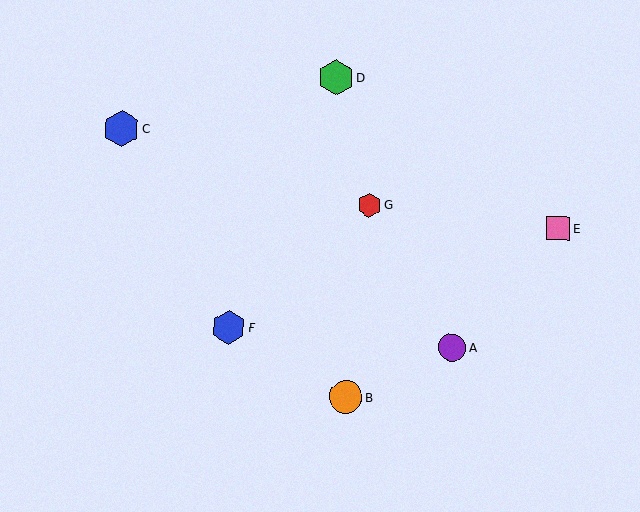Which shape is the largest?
The blue hexagon (labeled C) is the largest.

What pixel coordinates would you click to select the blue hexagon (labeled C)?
Click at (121, 129) to select the blue hexagon C.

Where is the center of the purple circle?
The center of the purple circle is at (452, 348).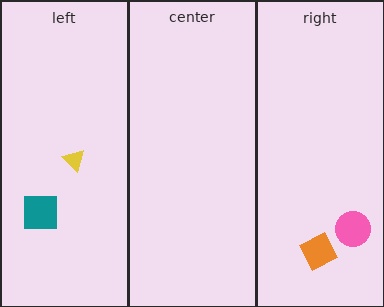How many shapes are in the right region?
2.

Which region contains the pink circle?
The right region.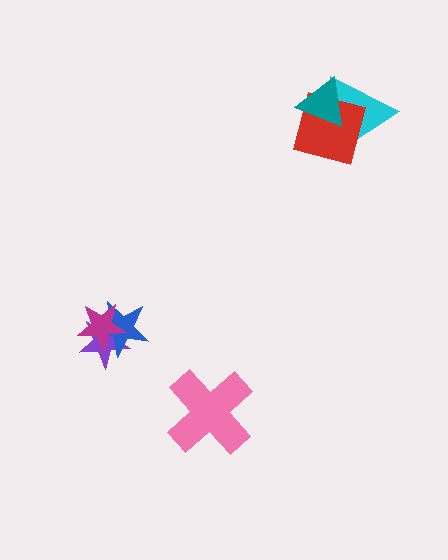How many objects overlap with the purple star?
2 objects overlap with the purple star.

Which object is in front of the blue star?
The magenta star is in front of the blue star.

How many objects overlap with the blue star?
2 objects overlap with the blue star.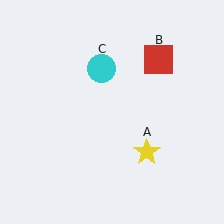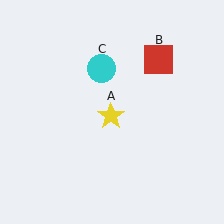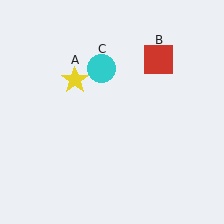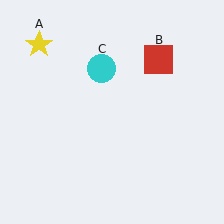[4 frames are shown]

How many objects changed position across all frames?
1 object changed position: yellow star (object A).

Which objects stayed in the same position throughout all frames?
Red square (object B) and cyan circle (object C) remained stationary.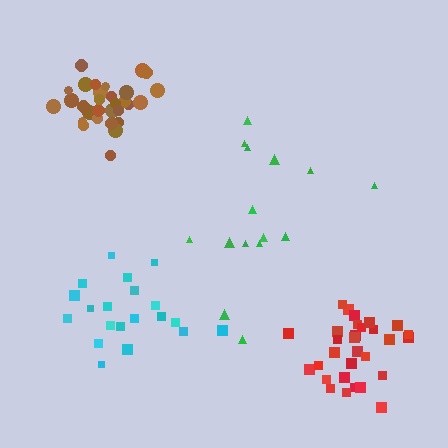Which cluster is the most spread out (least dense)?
Green.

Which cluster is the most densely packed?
Brown.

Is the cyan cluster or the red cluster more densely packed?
Red.